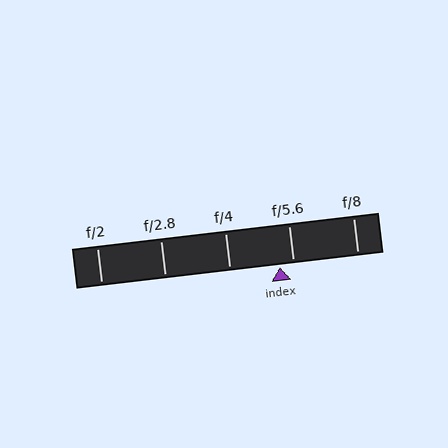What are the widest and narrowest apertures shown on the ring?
The widest aperture shown is f/2 and the narrowest is f/8.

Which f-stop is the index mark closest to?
The index mark is closest to f/5.6.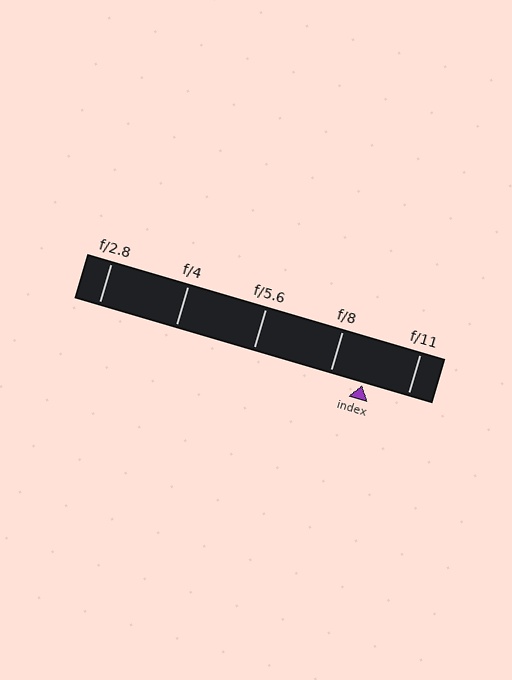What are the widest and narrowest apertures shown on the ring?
The widest aperture shown is f/2.8 and the narrowest is f/11.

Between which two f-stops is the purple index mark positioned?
The index mark is between f/8 and f/11.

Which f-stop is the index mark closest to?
The index mark is closest to f/8.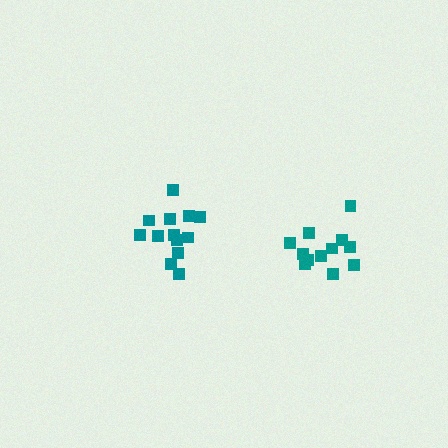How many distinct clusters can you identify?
There are 2 distinct clusters.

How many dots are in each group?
Group 1: 13 dots, Group 2: 12 dots (25 total).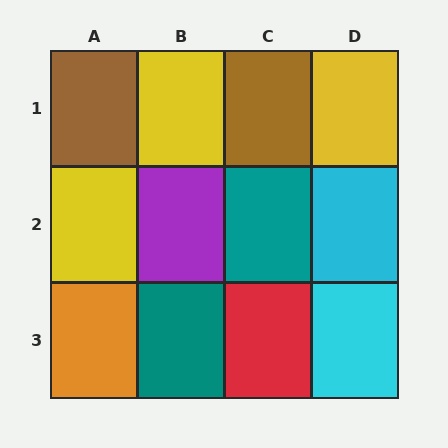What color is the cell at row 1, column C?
Brown.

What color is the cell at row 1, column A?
Brown.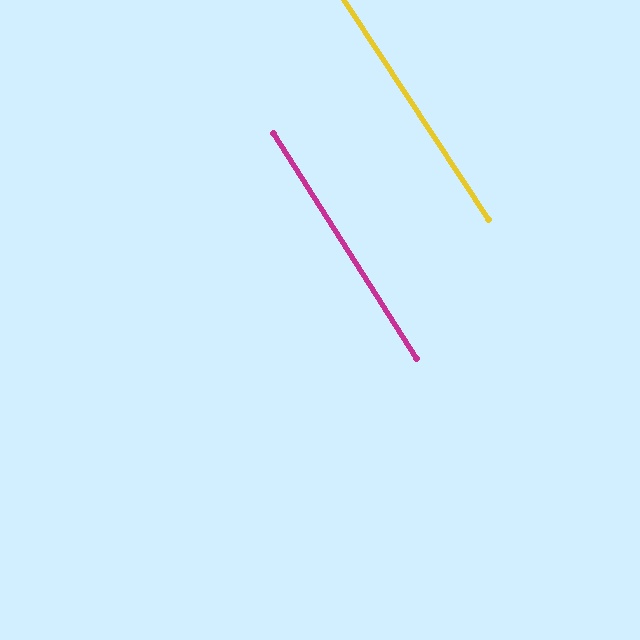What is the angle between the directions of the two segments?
Approximately 1 degree.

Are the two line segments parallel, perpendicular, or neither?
Parallel — their directions differ by only 0.8°.